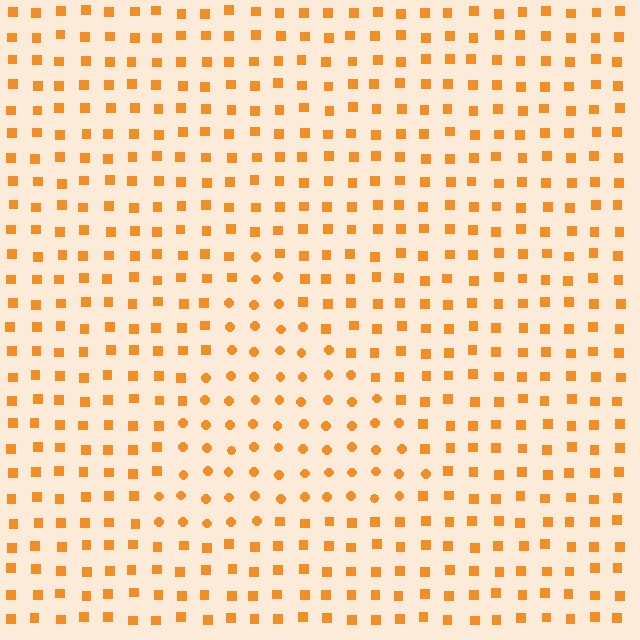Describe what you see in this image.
The image is filled with small orange elements arranged in a uniform grid. A triangle-shaped region contains circles, while the surrounding area contains squares. The boundary is defined purely by the change in element shape.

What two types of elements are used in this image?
The image uses circles inside the triangle region and squares outside it.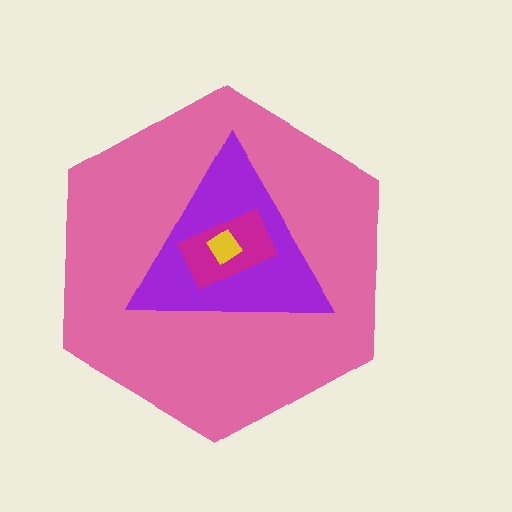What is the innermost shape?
The yellow diamond.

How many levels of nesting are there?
4.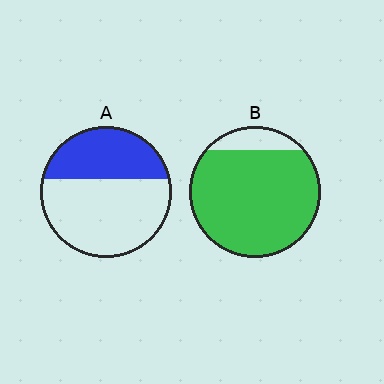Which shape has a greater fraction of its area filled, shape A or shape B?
Shape B.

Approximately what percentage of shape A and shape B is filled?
A is approximately 40% and B is approximately 90%.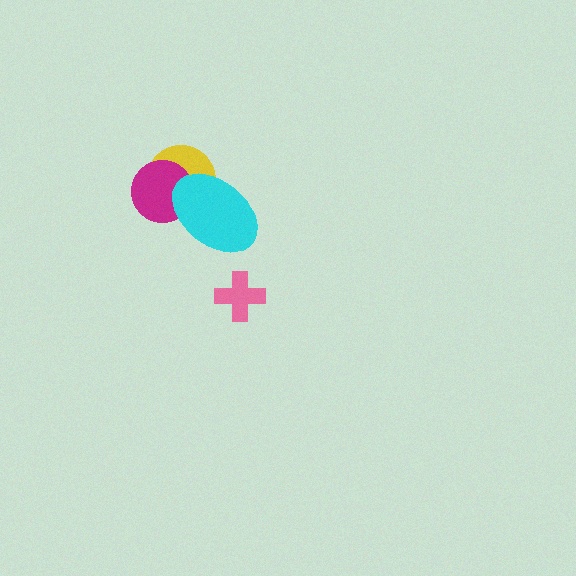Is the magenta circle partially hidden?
Yes, it is partially covered by another shape.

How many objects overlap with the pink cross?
0 objects overlap with the pink cross.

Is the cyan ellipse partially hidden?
No, no other shape covers it.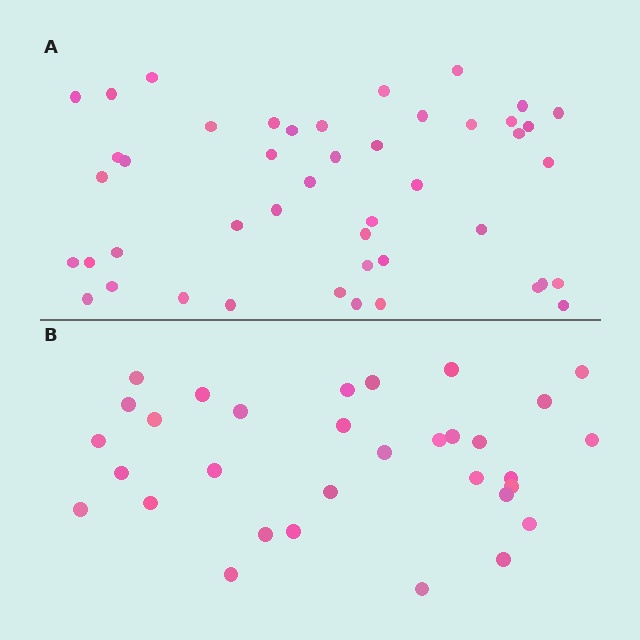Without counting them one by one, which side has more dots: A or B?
Region A (the top region) has more dots.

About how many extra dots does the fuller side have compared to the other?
Region A has approximately 15 more dots than region B.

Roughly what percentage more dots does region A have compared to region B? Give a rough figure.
About 45% more.